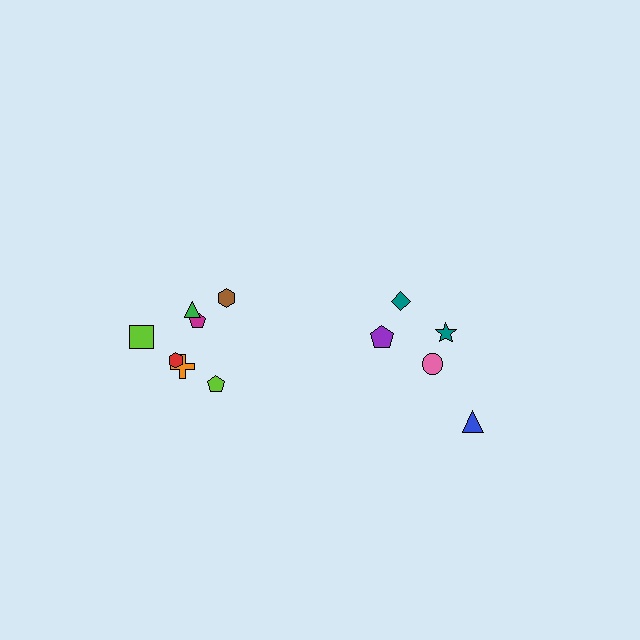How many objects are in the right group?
There are 5 objects.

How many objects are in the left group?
There are 7 objects.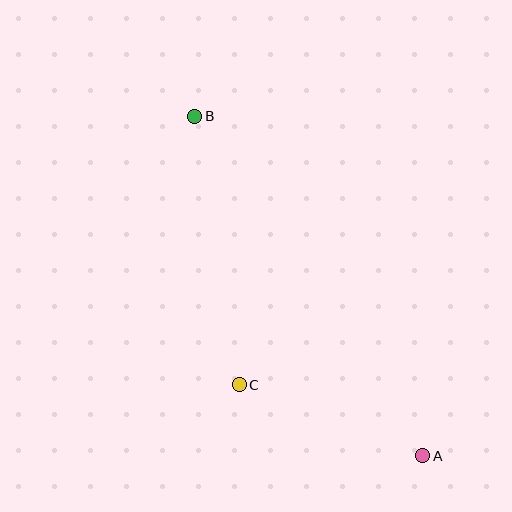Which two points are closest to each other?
Points A and C are closest to each other.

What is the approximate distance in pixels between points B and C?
The distance between B and C is approximately 272 pixels.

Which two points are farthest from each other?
Points A and B are farthest from each other.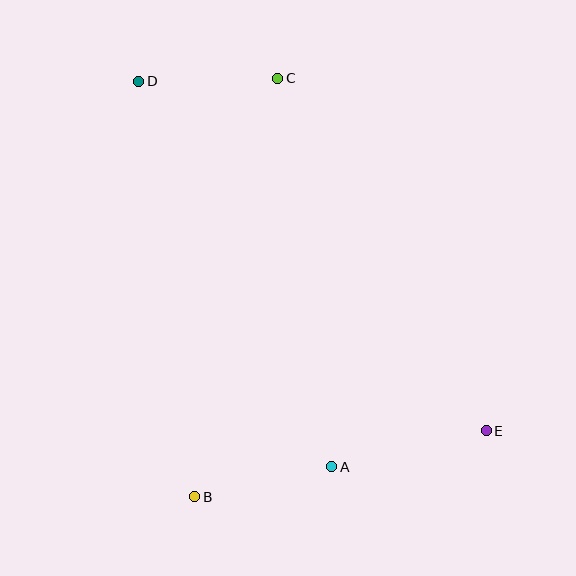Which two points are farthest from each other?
Points D and E are farthest from each other.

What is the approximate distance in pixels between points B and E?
The distance between B and E is approximately 299 pixels.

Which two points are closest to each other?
Points C and D are closest to each other.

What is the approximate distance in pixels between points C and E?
The distance between C and E is approximately 410 pixels.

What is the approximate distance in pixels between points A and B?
The distance between A and B is approximately 141 pixels.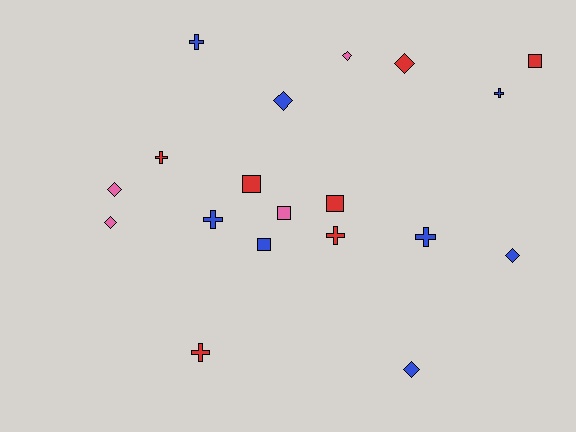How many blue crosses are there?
There are 4 blue crosses.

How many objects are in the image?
There are 19 objects.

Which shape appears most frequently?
Cross, with 7 objects.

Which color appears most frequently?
Blue, with 8 objects.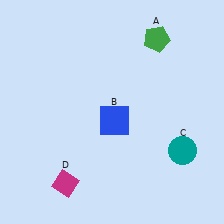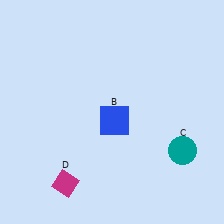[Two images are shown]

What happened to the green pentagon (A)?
The green pentagon (A) was removed in Image 2. It was in the top-right area of Image 1.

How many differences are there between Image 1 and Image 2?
There is 1 difference between the two images.